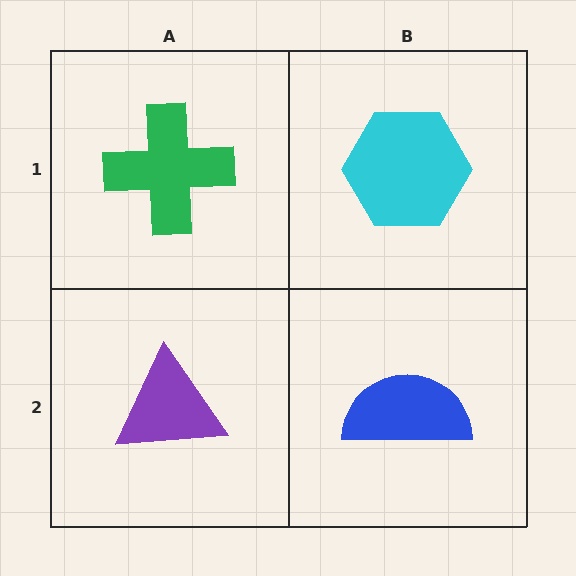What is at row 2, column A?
A purple triangle.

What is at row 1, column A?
A green cross.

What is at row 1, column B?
A cyan hexagon.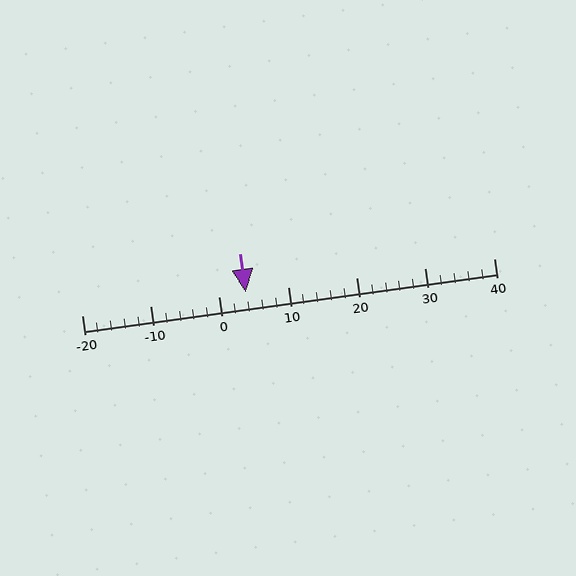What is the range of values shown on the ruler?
The ruler shows values from -20 to 40.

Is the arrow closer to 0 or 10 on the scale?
The arrow is closer to 0.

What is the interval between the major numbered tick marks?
The major tick marks are spaced 10 units apart.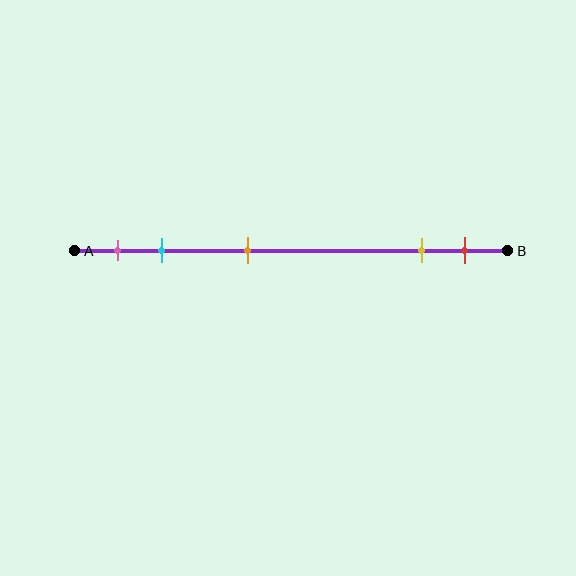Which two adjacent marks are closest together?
The yellow and red marks are the closest adjacent pair.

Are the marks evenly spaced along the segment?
No, the marks are not evenly spaced.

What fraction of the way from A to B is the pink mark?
The pink mark is approximately 10% (0.1) of the way from A to B.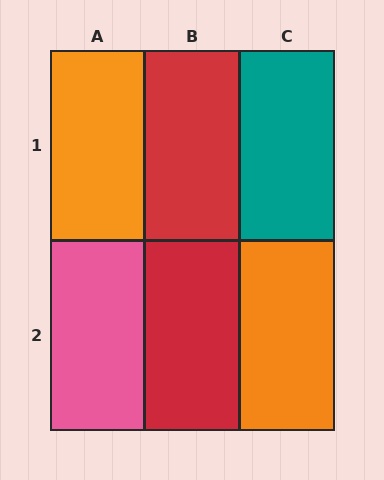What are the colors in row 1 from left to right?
Orange, red, teal.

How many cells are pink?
1 cell is pink.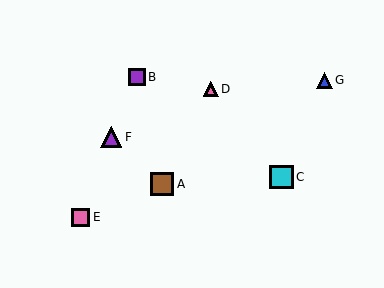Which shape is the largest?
The cyan square (labeled C) is the largest.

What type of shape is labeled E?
Shape E is a pink square.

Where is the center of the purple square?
The center of the purple square is at (137, 77).